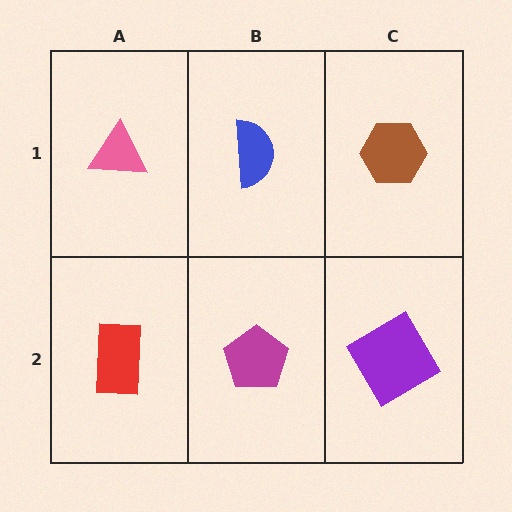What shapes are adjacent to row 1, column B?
A magenta pentagon (row 2, column B), a pink triangle (row 1, column A), a brown hexagon (row 1, column C).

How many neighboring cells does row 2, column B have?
3.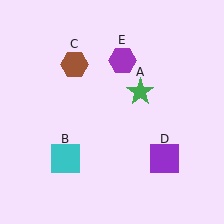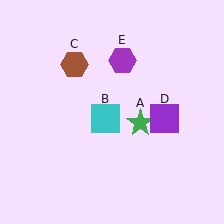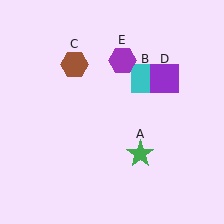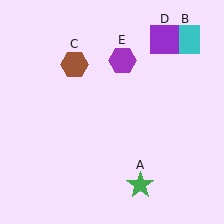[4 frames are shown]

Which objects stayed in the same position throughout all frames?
Brown hexagon (object C) and purple hexagon (object E) remained stationary.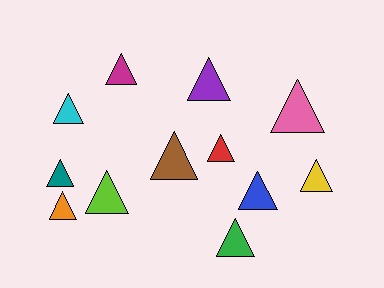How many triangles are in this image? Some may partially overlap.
There are 12 triangles.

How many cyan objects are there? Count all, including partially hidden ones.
There is 1 cyan object.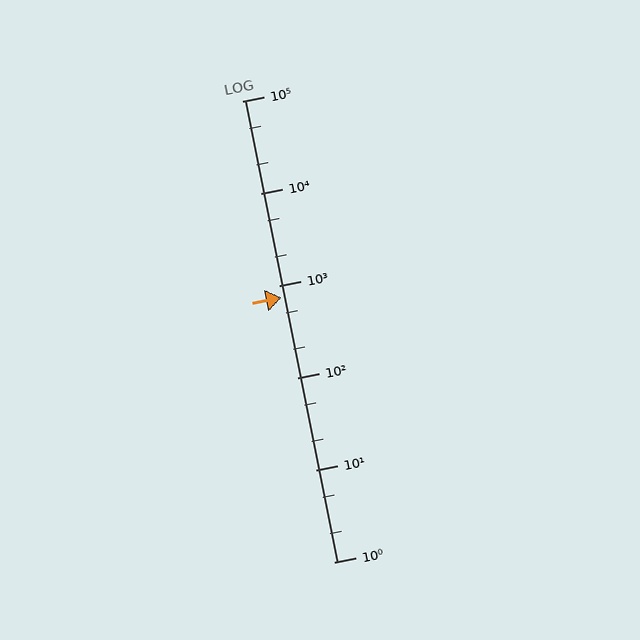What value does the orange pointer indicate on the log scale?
The pointer indicates approximately 740.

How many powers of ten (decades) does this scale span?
The scale spans 5 decades, from 1 to 100000.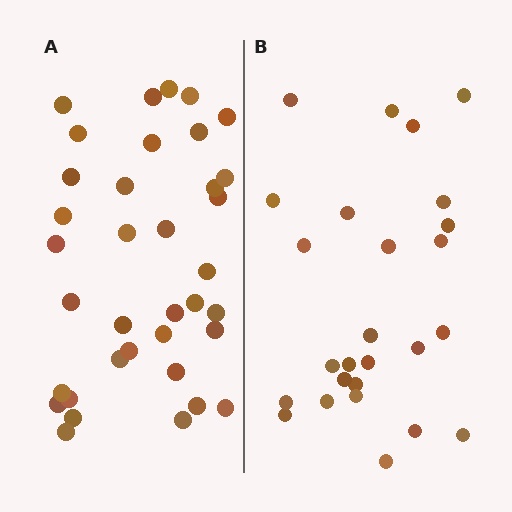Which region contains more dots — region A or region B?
Region A (the left region) has more dots.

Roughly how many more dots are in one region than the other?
Region A has roughly 10 or so more dots than region B.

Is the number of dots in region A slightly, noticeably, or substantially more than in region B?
Region A has noticeably more, but not dramatically so. The ratio is roughly 1.4 to 1.